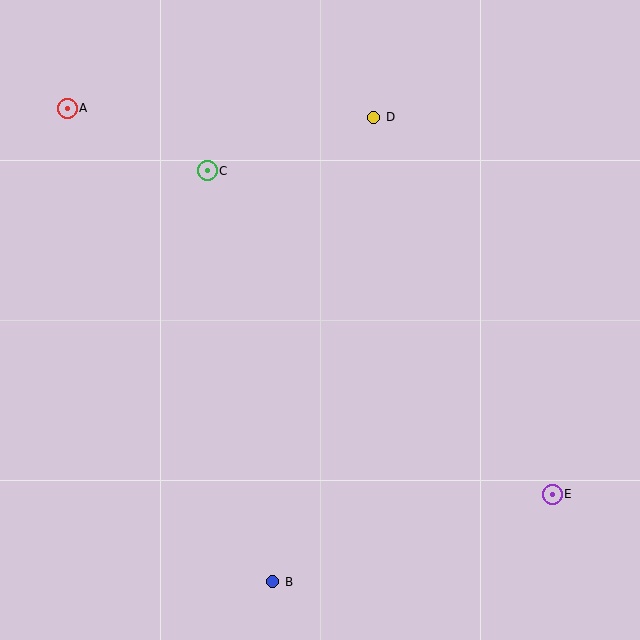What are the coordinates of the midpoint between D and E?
The midpoint between D and E is at (463, 306).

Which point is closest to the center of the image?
Point C at (207, 171) is closest to the center.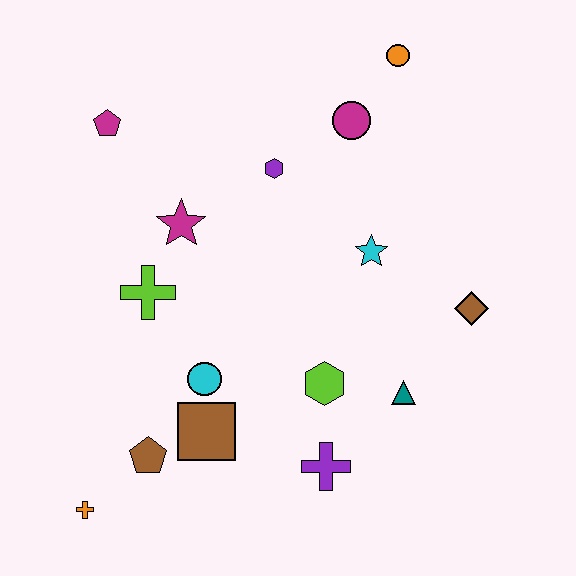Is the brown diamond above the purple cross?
Yes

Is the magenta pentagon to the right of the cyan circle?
No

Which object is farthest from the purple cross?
The orange circle is farthest from the purple cross.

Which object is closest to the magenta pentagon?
The magenta star is closest to the magenta pentagon.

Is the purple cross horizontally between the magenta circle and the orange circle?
No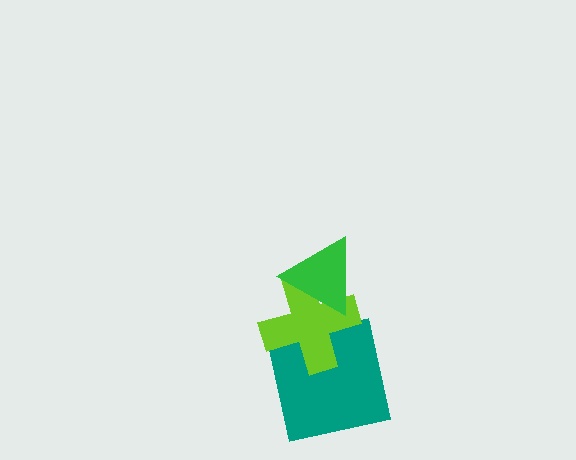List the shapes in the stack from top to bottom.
From top to bottom: the green triangle, the lime cross, the teal square.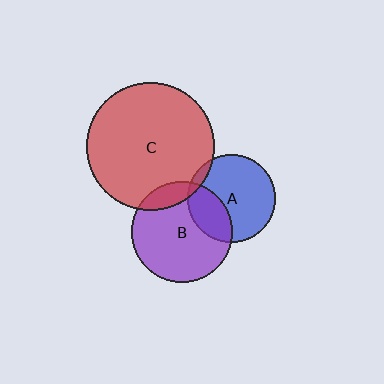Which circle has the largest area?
Circle C (red).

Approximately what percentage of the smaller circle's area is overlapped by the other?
Approximately 15%.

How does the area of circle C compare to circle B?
Approximately 1.6 times.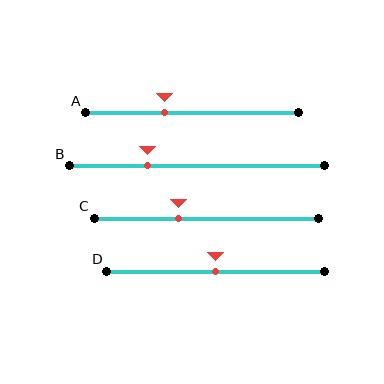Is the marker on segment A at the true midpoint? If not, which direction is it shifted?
No, the marker on segment A is shifted to the left by about 13% of the segment length.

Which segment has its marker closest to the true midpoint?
Segment D has its marker closest to the true midpoint.